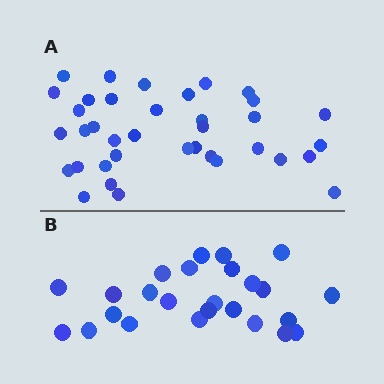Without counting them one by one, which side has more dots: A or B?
Region A (the top region) has more dots.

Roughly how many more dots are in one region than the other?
Region A has roughly 12 or so more dots than region B.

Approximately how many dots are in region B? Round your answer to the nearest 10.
About 20 dots. (The exact count is 25, which rounds to 20.)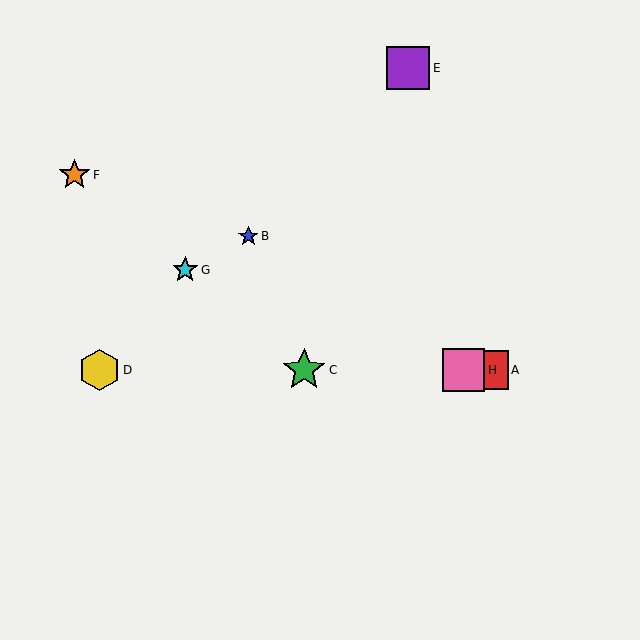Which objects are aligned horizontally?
Objects A, C, D, H are aligned horizontally.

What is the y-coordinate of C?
Object C is at y≈370.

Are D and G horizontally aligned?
No, D is at y≈370 and G is at y≈270.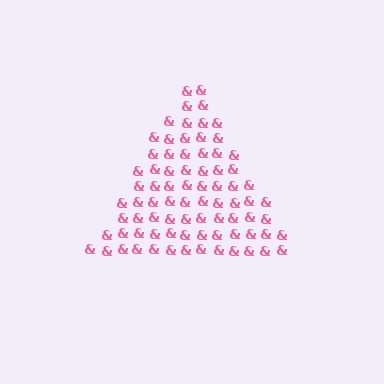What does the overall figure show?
The overall figure shows a triangle.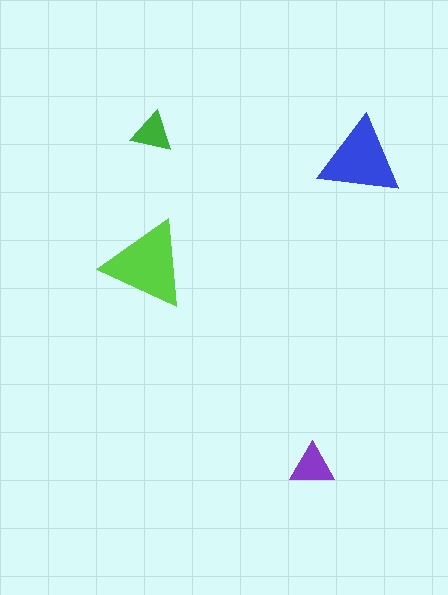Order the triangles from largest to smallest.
the lime one, the blue one, the purple one, the green one.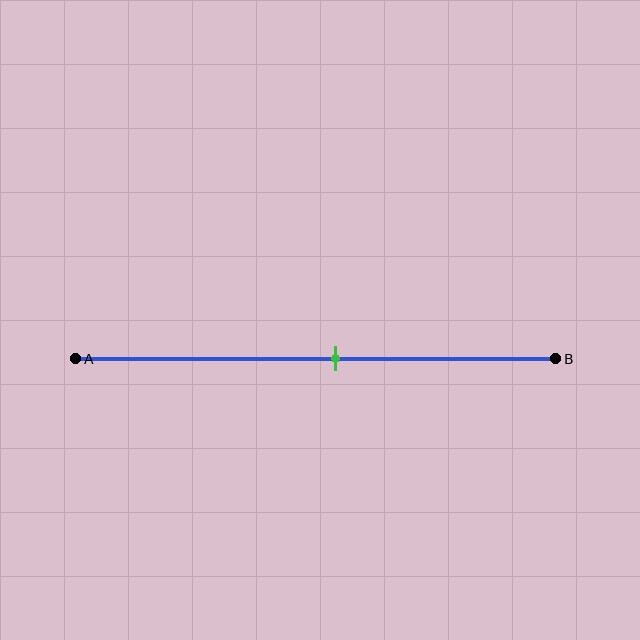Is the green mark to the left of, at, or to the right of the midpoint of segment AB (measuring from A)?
The green mark is to the right of the midpoint of segment AB.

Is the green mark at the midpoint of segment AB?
No, the mark is at about 55% from A, not at the 50% midpoint.